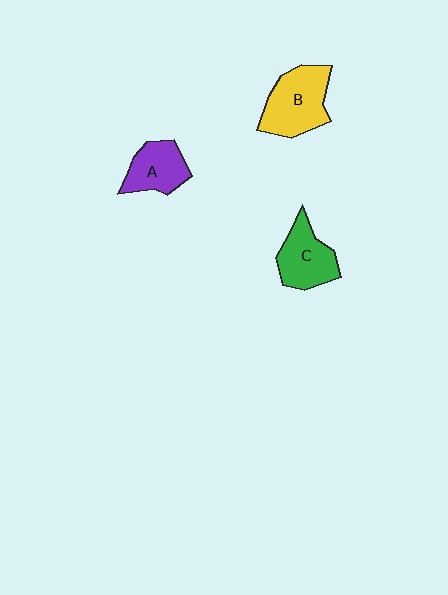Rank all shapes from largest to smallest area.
From largest to smallest: B (yellow), C (green), A (purple).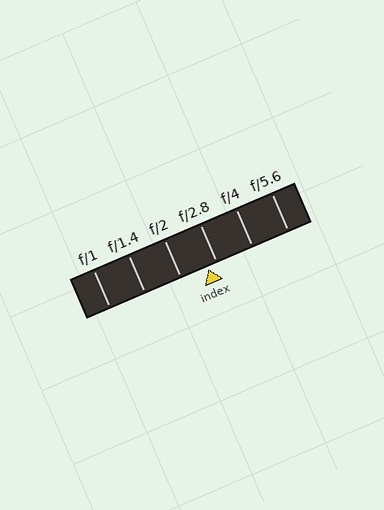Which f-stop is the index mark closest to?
The index mark is closest to f/2.8.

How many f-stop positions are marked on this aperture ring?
There are 6 f-stop positions marked.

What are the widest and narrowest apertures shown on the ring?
The widest aperture shown is f/1 and the narrowest is f/5.6.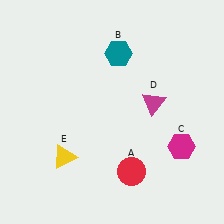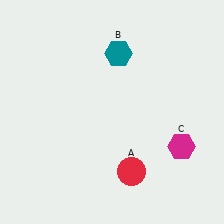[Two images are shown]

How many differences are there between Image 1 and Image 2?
There are 2 differences between the two images.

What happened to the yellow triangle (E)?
The yellow triangle (E) was removed in Image 2. It was in the bottom-left area of Image 1.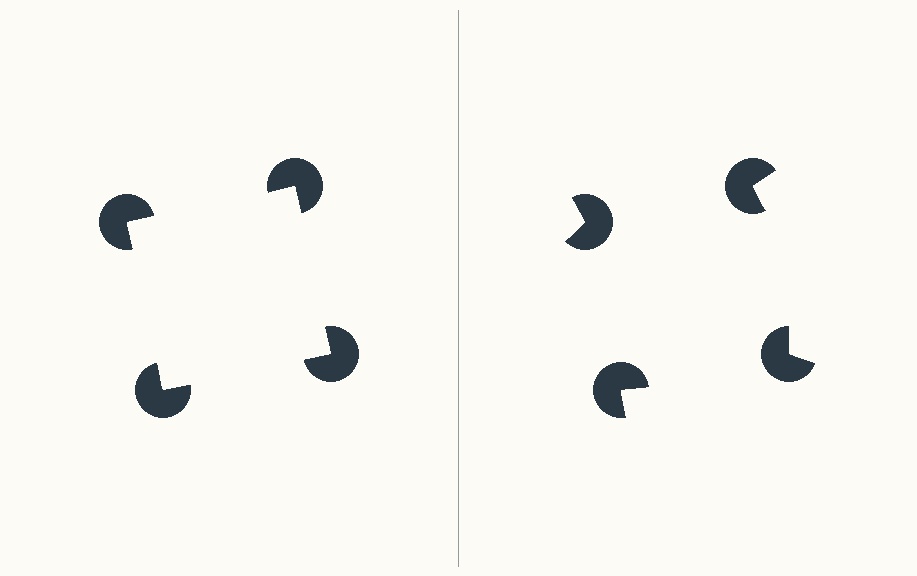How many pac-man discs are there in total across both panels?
8 — 4 on each side.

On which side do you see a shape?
An illusory square appears on the left side. On the right side the wedge cuts are rotated, so no coherent shape forms.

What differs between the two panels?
The pac-man discs are positioned identically on both sides; only the wedge orientations differ. On the left they align to a square; on the right they are misaligned.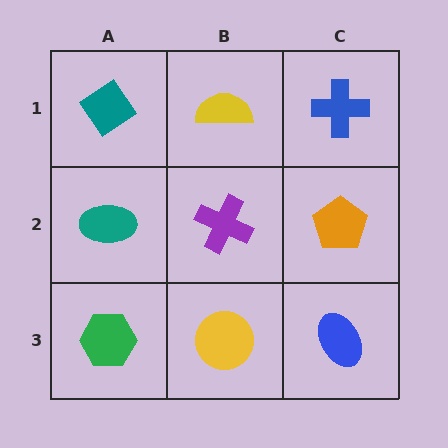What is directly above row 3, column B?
A purple cross.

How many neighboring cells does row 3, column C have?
2.